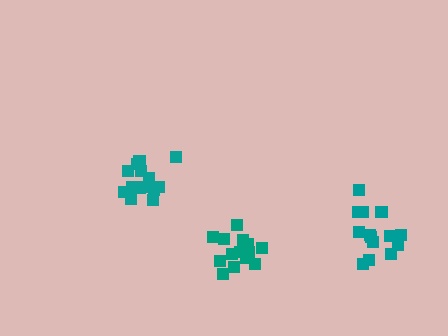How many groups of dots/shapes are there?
There are 3 groups.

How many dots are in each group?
Group 1: 15 dots, Group 2: 14 dots, Group 3: 14 dots (43 total).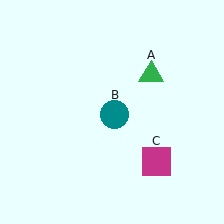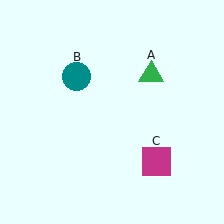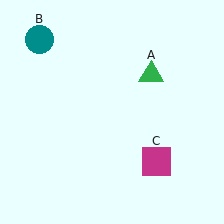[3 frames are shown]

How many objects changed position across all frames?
1 object changed position: teal circle (object B).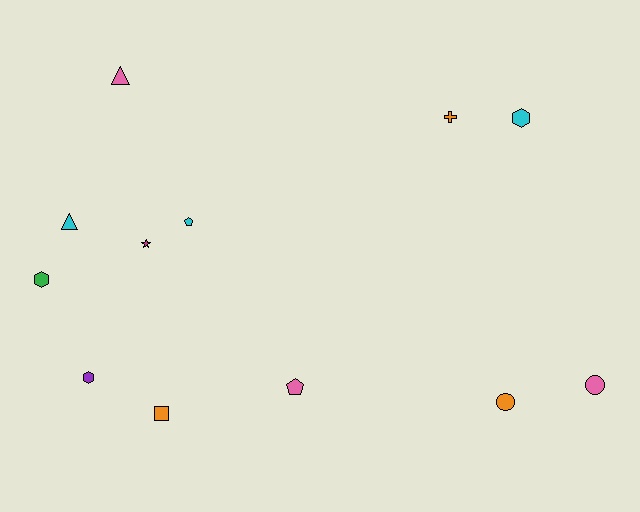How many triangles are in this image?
There are 2 triangles.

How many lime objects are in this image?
There are no lime objects.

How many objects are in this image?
There are 12 objects.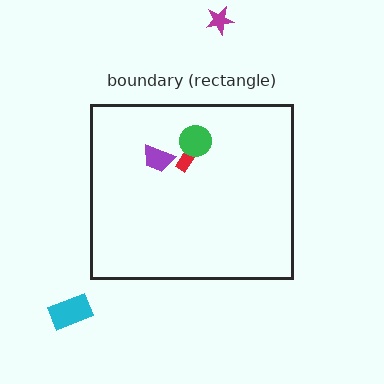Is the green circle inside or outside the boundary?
Inside.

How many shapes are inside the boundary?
3 inside, 2 outside.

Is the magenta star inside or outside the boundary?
Outside.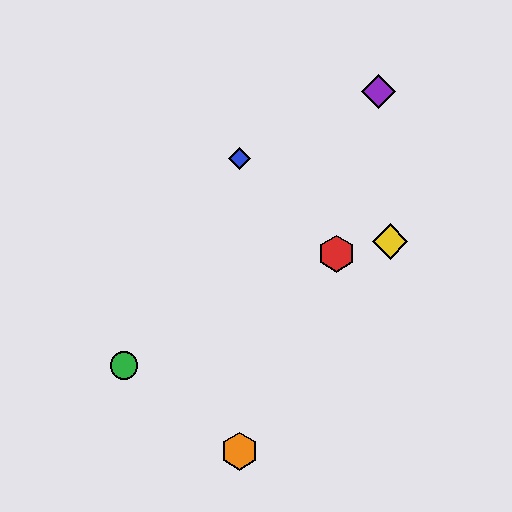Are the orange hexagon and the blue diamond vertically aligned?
Yes, both are at x≈240.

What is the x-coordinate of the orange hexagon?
The orange hexagon is at x≈240.